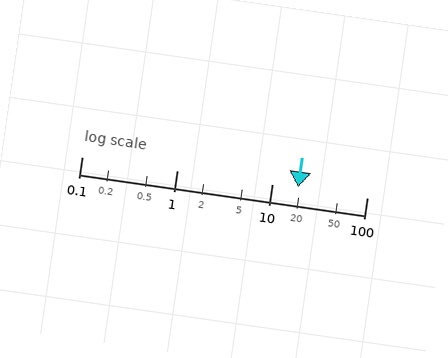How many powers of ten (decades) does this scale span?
The scale spans 3 decades, from 0.1 to 100.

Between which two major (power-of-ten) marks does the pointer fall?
The pointer is between 10 and 100.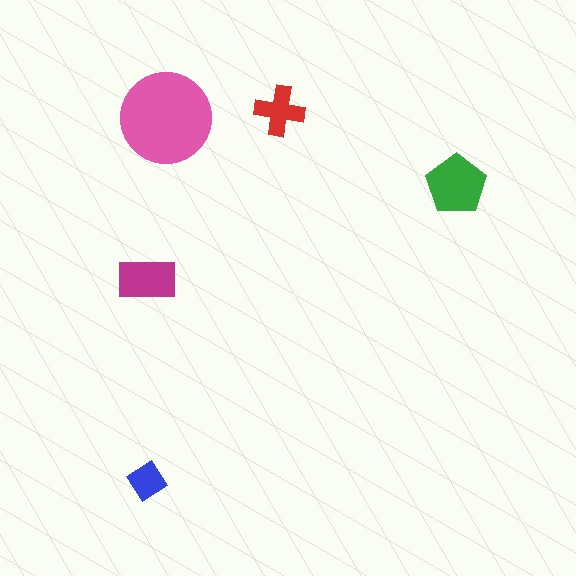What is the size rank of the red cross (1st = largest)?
4th.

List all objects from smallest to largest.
The blue diamond, the red cross, the magenta rectangle, the green pentagon, the pink circle.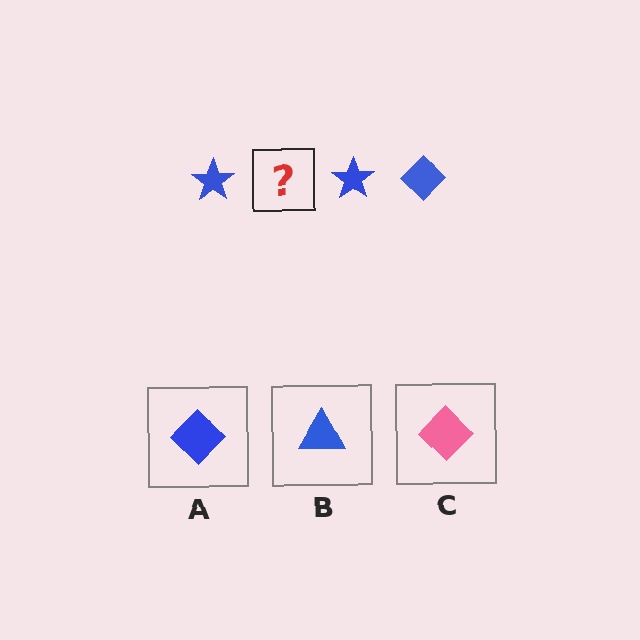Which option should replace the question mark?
Option A.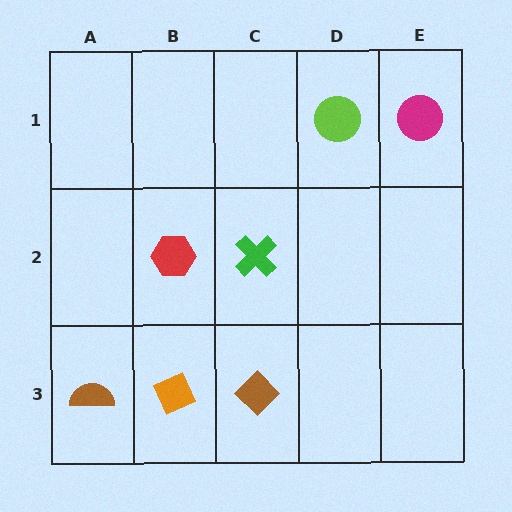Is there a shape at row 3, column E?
No, that cell is empty.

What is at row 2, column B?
A red hexagon.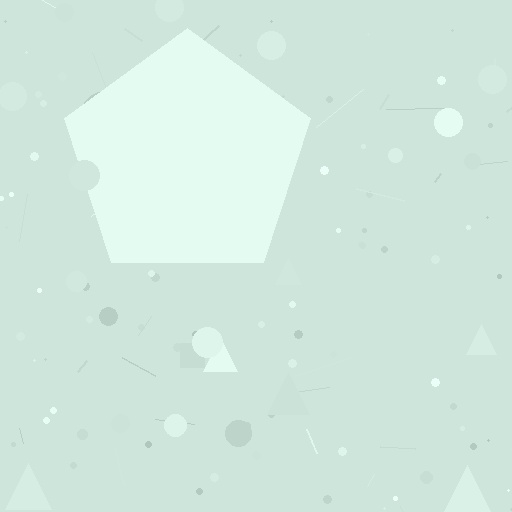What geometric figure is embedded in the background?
A pentagon is embedded in the background.